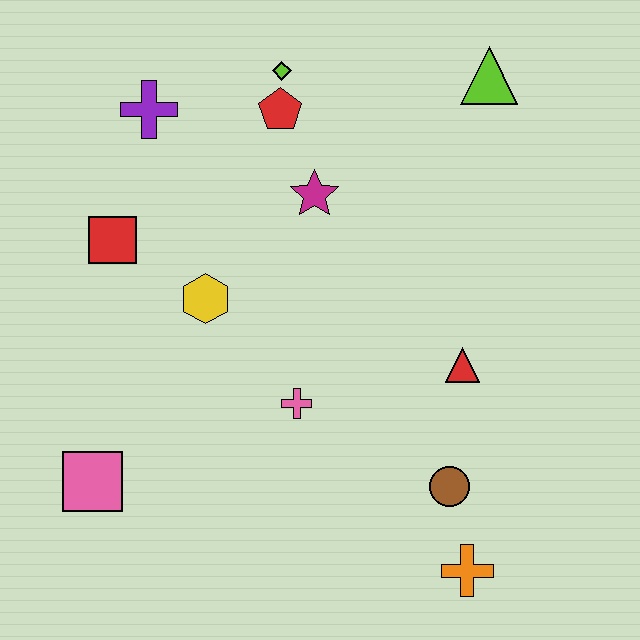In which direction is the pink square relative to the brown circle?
The pink square is to the left of the brown circle.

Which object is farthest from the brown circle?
The purple cross is farthest from the brown circle.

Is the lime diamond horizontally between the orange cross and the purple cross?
Yes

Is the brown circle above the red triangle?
No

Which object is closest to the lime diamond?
The red pentagon is closest to the lime diamond.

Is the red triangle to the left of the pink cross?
No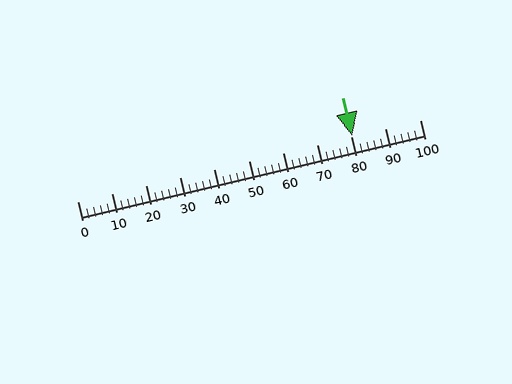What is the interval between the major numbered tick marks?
The major tick marks are spaced 10 units apart.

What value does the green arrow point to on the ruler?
The green arrow points to approximately 80.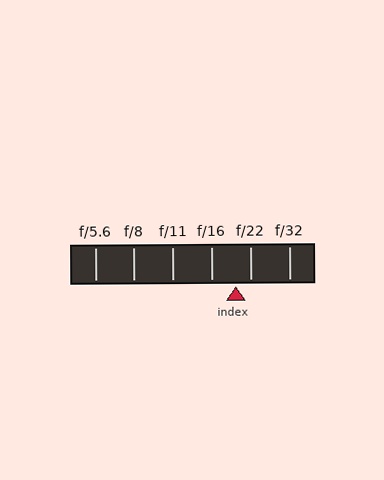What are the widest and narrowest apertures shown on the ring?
The widest aperture shown is f/5.6 and the narrowest is f/32.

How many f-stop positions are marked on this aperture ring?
There are 6 f-stop positions marked.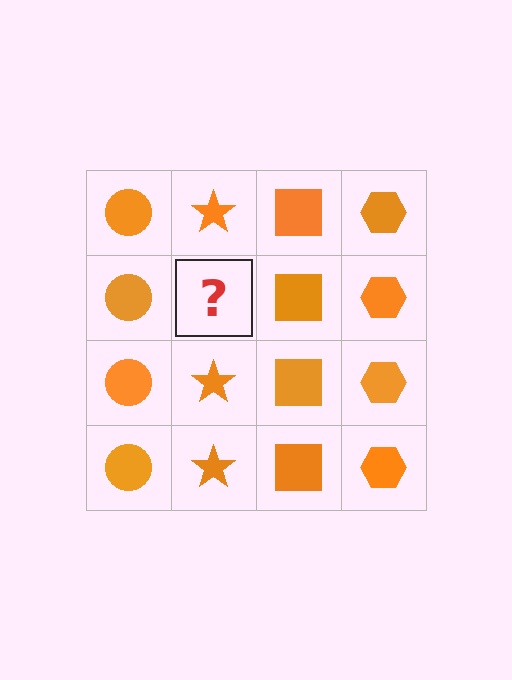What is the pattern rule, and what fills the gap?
The rule is that each column has a consistent shape. The gap should be filled with an orange star.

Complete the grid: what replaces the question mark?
The question mark should be replaced with an orange star.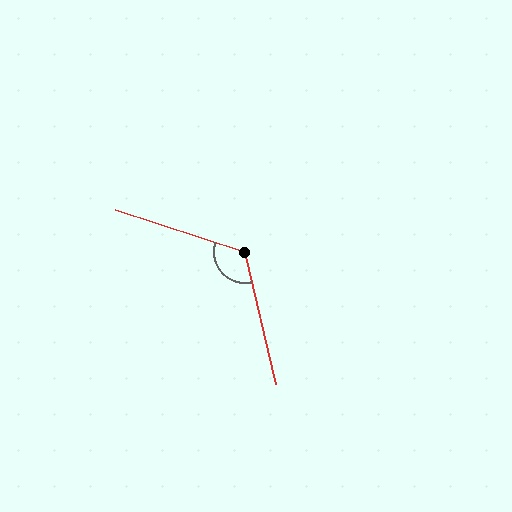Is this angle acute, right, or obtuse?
It is obtuse.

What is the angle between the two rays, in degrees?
Approximately 121 degrees.